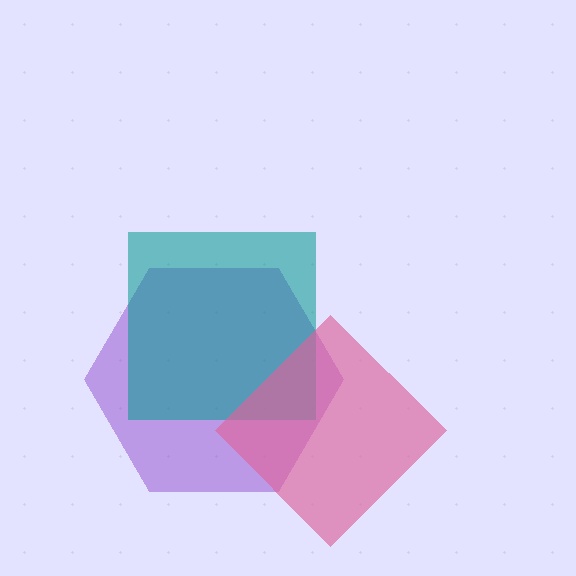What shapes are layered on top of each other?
The layered shapes are: a purple hexagon, a teal square, a pink diamond.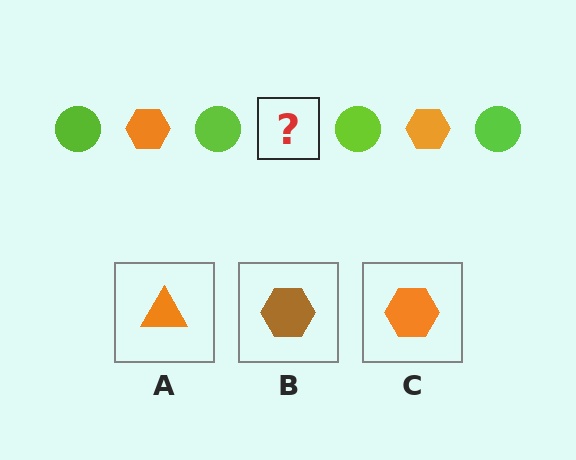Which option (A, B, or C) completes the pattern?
C.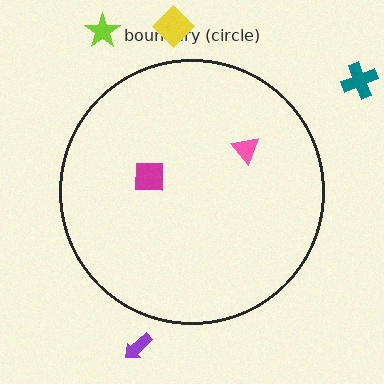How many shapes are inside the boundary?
2 inside, 4 outside.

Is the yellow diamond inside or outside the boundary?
Outside.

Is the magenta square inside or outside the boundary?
Inside.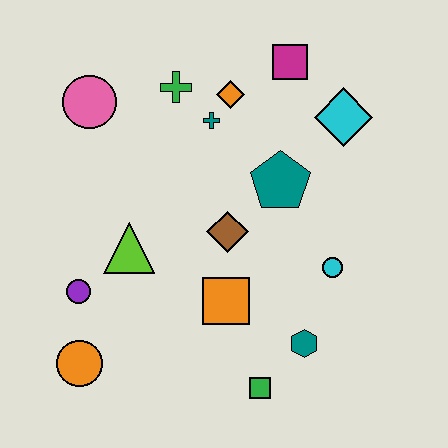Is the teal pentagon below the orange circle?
No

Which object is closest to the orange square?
The brown diamond is closest to the orange square.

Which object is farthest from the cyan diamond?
The orange circle is farthest from the cyan diamond.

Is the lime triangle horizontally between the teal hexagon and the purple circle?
Yes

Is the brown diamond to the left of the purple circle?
No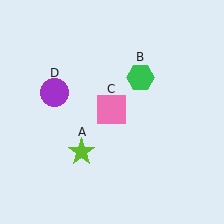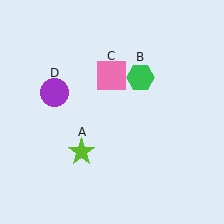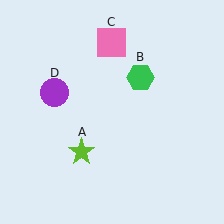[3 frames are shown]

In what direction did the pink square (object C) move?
The pink square (object C) moved up.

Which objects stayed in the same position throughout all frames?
Lime star (object A) and green hexagon (object B) and purple circle (object D) remained stationary.